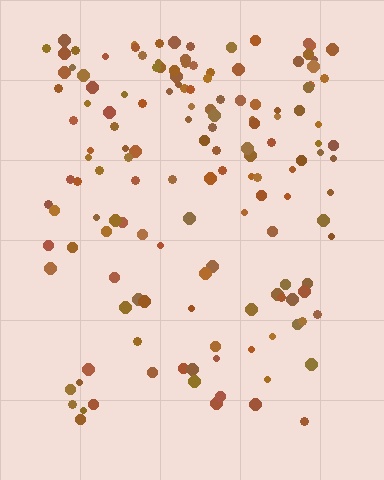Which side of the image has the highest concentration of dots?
The top.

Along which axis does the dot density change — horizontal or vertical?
Vertical.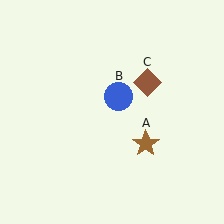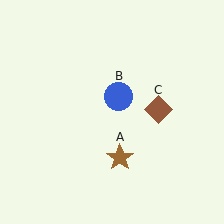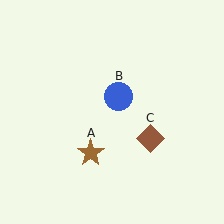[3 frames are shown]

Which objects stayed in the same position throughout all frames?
Blue circle (object B) remained stationary.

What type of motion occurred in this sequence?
The brown star (object A), brown diamond (object C) rotated clockwise around the center of the scene.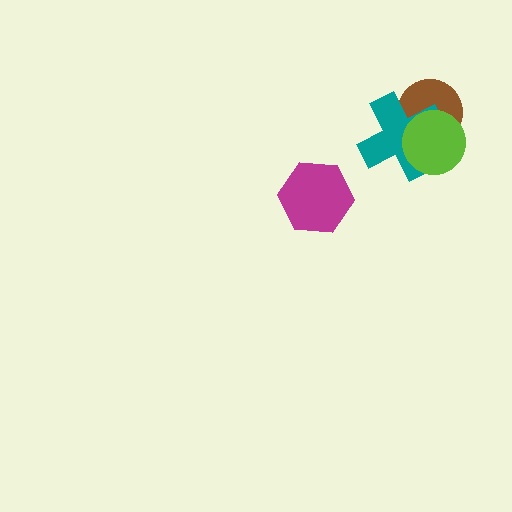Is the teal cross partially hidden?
Yes, it is partially covered by another shape.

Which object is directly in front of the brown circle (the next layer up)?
The teal cross is directly in front of the brown circle.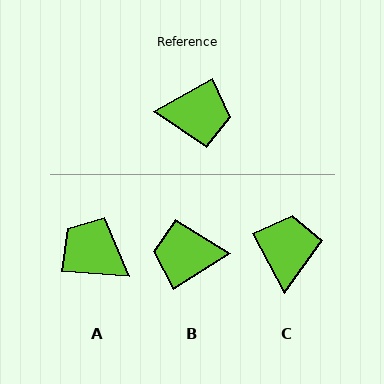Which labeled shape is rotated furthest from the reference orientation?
B, about 177 degrees away.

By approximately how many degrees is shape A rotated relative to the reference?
Approximately 146 degrees counter-clockwise.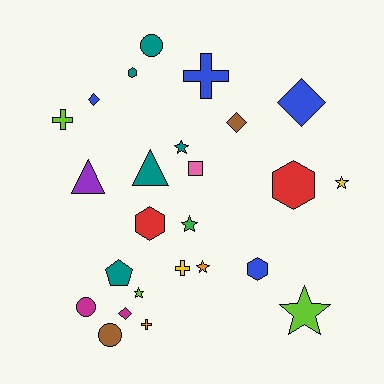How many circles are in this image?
There are 3 circles.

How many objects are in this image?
There are 25 objects.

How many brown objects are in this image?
There are 2 brown objects.